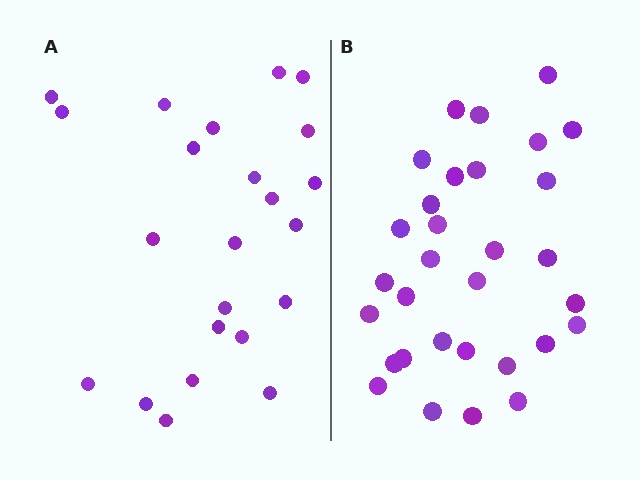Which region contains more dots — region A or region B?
Region B (the right region) has more dots.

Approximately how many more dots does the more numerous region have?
Region B has roughly 8 or so more dots than region A.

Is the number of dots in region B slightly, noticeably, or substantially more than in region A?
Region B has noticeably more, but not dramatically so. The ratio is roughly 1.3 to 1.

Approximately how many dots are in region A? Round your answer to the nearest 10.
About 20 dots. (The exact count is 23, which rounds to 20.)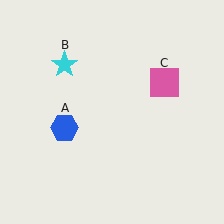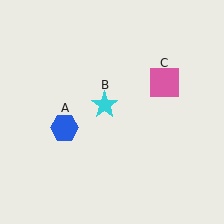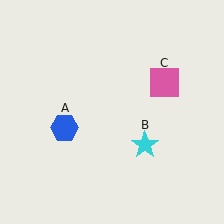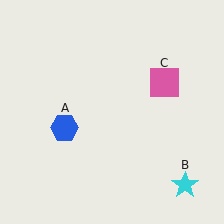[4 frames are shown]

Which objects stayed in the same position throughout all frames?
Blue hexagon (object A) and pink square (object C) remained stationary.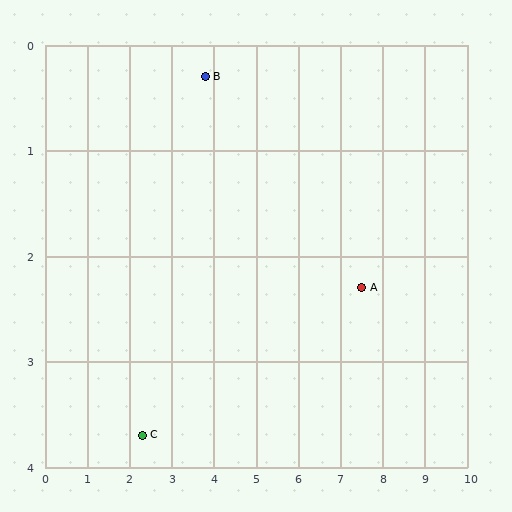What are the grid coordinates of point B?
Point B is at approximately (3.8, 0.3).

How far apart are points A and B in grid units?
Points A and B are about 4.2 grid units apart.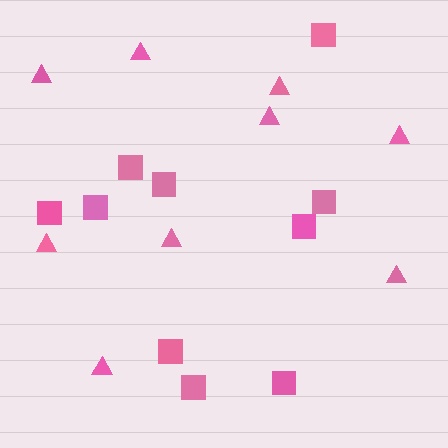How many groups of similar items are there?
There are 2 groups: one group of triangles (9) and one group of squares (10).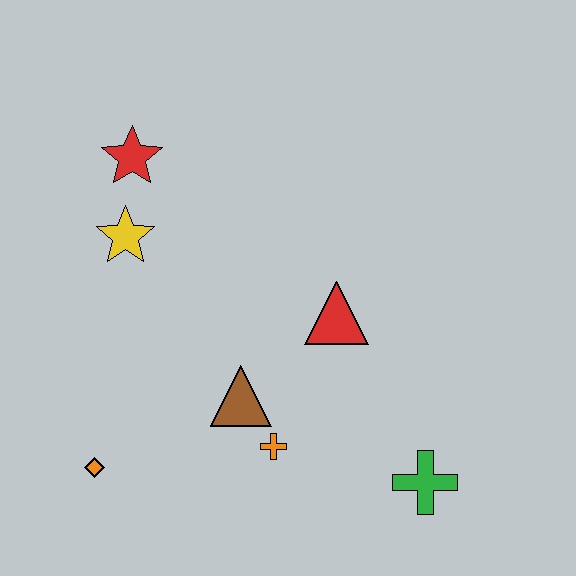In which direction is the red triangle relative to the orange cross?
The red triangle is above the orange cross.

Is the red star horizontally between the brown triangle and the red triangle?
No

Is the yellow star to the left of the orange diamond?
No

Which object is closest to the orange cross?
The brown triangle is closest to the orange cross.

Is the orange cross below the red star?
Yes